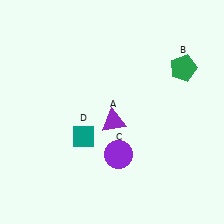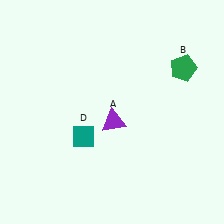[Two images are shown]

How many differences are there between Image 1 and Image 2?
There is 1 difference between the two images.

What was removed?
The purple circle (C) was removed in Image 2.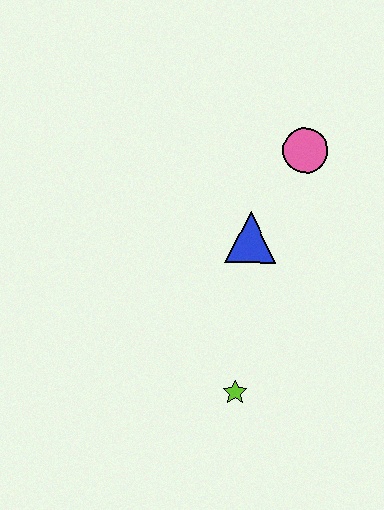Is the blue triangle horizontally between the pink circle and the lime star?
Yes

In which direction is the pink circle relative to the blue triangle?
The pink circle is above the blue triangle.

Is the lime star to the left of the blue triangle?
Yes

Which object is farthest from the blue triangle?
The lime star is farthest from the blue triangle.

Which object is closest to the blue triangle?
The pink circle is closest to the blue triangle.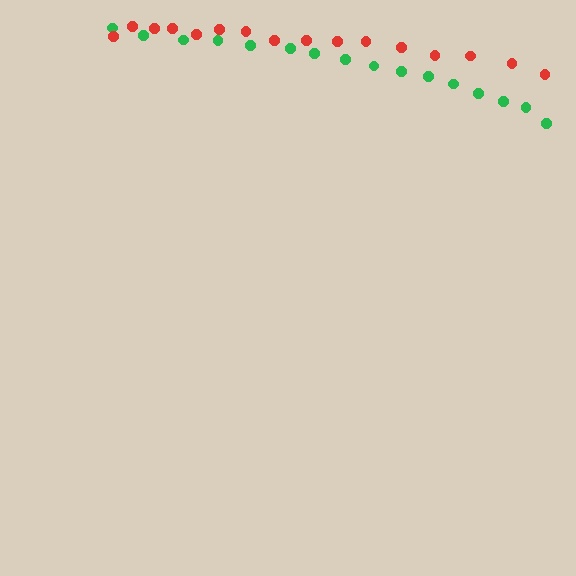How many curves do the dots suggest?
There are 2 distinct paths.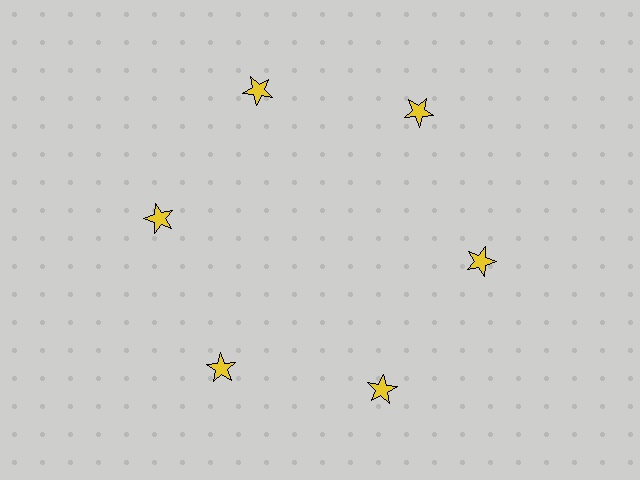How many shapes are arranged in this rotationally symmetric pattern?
There are 6 shapes, arranged in 6 groups of 1.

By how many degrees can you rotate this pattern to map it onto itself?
The pattern maps onto itself every 60 degrees of rotation.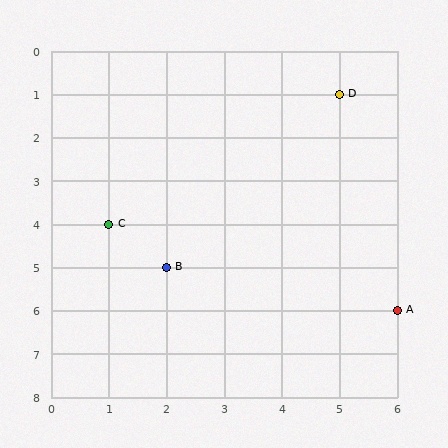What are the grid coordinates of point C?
Point C is at grid coordinates (1, 4).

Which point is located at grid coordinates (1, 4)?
Point C is at (1, 4).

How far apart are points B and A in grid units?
Points B and A are 4 columns and 1 row apart (about 4.1 grid units diagonally).